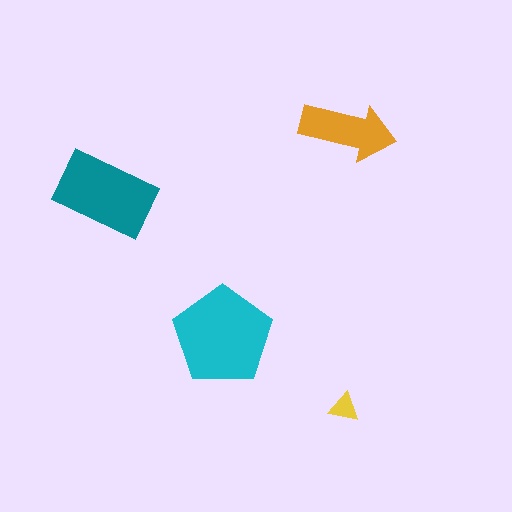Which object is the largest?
The cyan pentagon.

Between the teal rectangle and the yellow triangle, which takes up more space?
The teal rectangle.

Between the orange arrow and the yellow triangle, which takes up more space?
The orange arrow.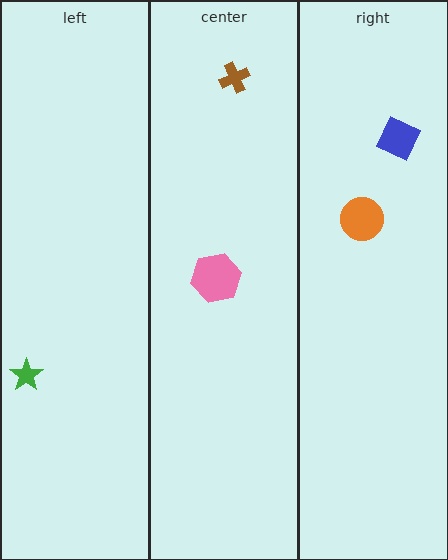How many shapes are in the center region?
2.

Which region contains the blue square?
The right region.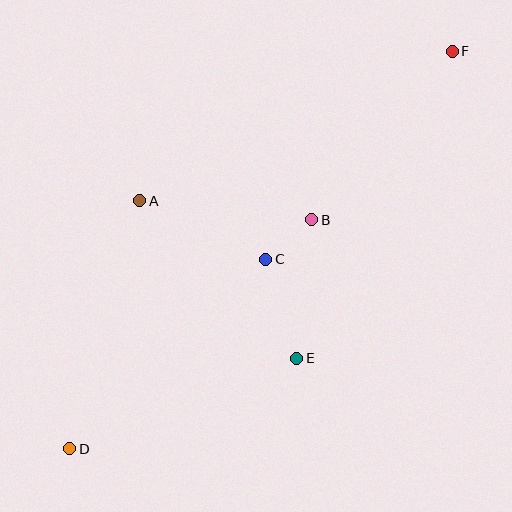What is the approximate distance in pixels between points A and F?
The distance between A and F is approximately 347 pixels.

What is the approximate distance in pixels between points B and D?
The distance between B and D is approximately 333 pixels.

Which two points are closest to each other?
Points B and C are closest to each other.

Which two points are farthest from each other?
Points D and F are farthest from each other.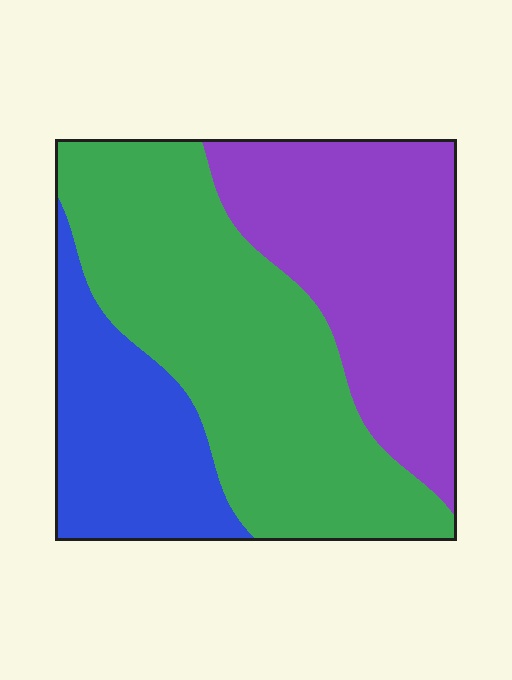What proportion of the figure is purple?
Purple covers 33% of the figure.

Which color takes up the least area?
Blue, at roughly 20%.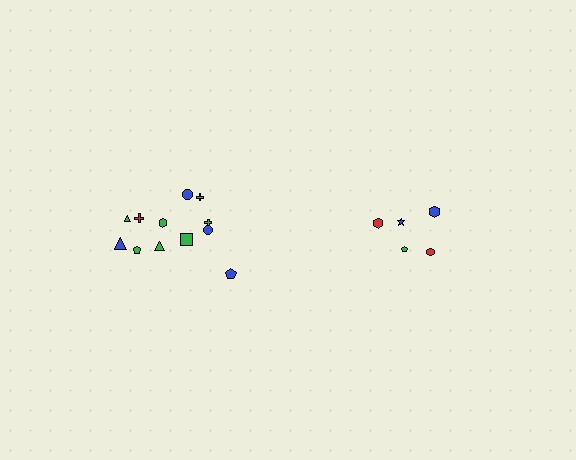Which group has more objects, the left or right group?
The left group.